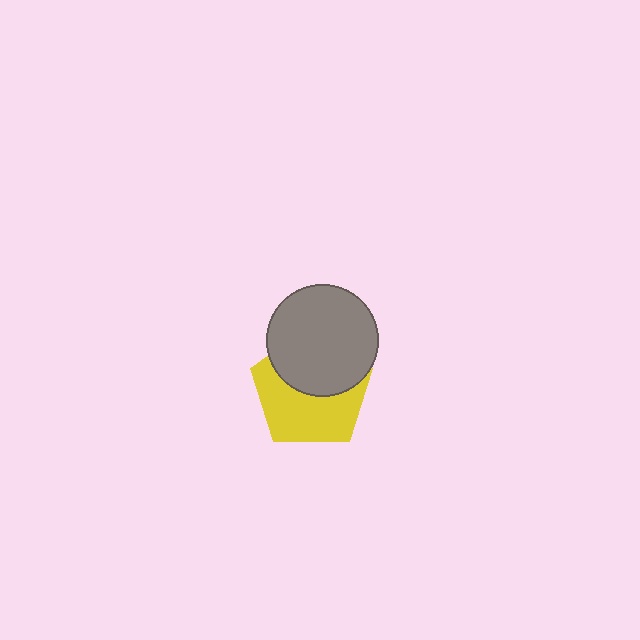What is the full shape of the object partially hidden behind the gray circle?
The partially hidden object is a yellow pentagon.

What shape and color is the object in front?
The object in front is a gray circle.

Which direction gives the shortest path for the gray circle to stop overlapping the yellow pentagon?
Moving up gives the shortest separation.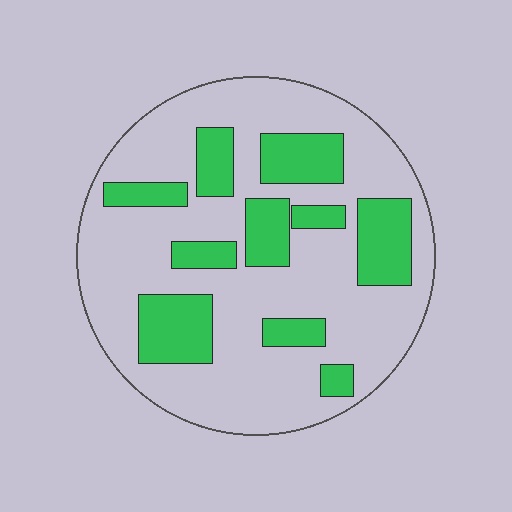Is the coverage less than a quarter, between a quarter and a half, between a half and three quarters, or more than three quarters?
Between a quarter and a half.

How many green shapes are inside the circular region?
10.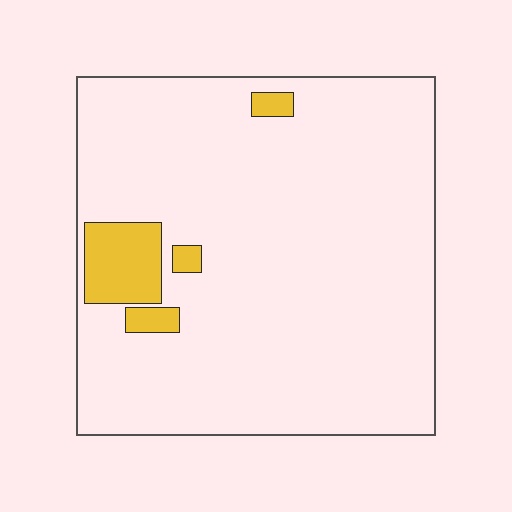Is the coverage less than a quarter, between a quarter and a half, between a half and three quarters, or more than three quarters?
Less than a quarter.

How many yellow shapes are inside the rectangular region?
4.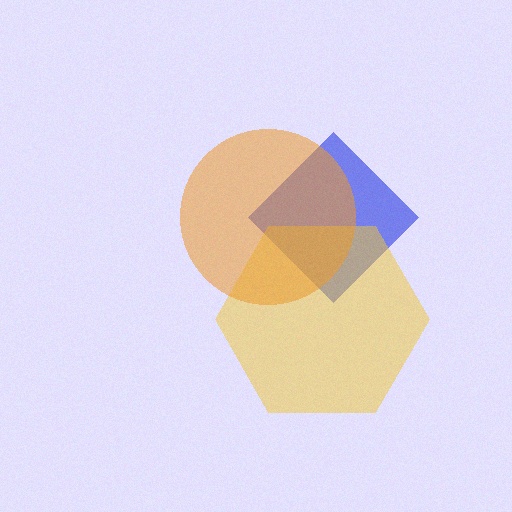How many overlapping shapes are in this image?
There are 3 overlapping shapes in the image.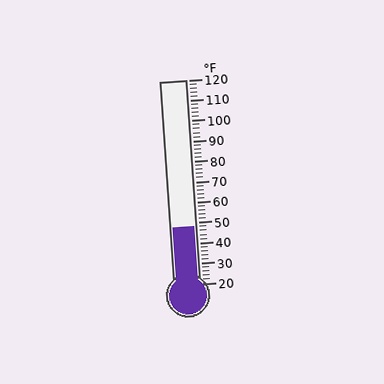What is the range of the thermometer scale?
The thermometer scale ranges from 20°F to 120°F.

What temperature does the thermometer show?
The thermometer shows approximately 48°F.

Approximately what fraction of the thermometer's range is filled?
The thermometer is filled to approximately 30% of its range.